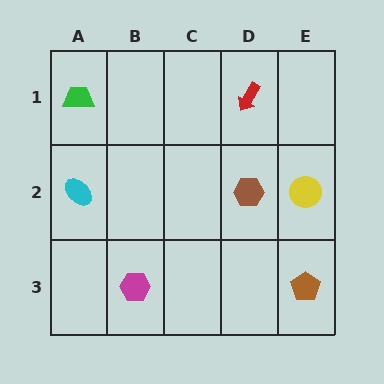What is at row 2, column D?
A brown hexagon.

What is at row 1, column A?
A green trapezoid.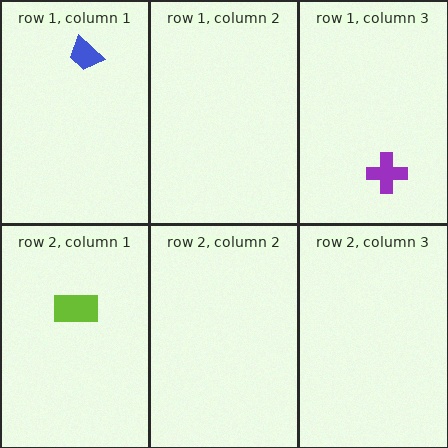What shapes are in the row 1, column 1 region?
The blue trapezoid.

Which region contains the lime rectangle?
The row 2, column 1 region.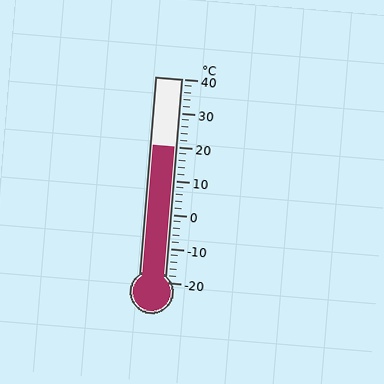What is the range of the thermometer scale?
The thermometer scale ranges from -20°C to 40°C.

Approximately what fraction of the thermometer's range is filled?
The thermometer is filled to approximately 65% of its range.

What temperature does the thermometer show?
The thermometer shows approximately 20°C.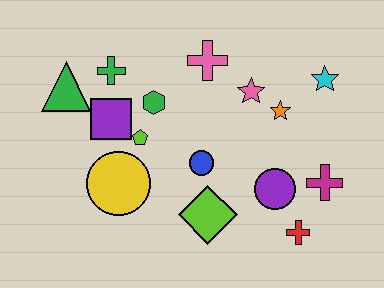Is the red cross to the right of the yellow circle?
Yes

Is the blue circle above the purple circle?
Yes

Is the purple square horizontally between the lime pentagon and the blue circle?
No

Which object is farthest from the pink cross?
The red cross is farthest from the pink cross.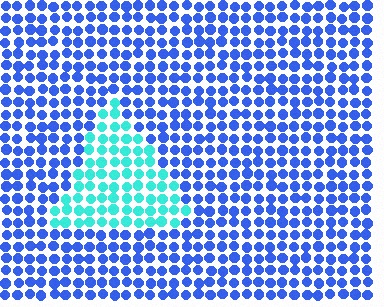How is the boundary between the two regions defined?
The boundary is defined purely by a slight shift in hue (about 52 degrees). Spacing, size, and orientation are identical on both sides.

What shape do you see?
I see a triangle.